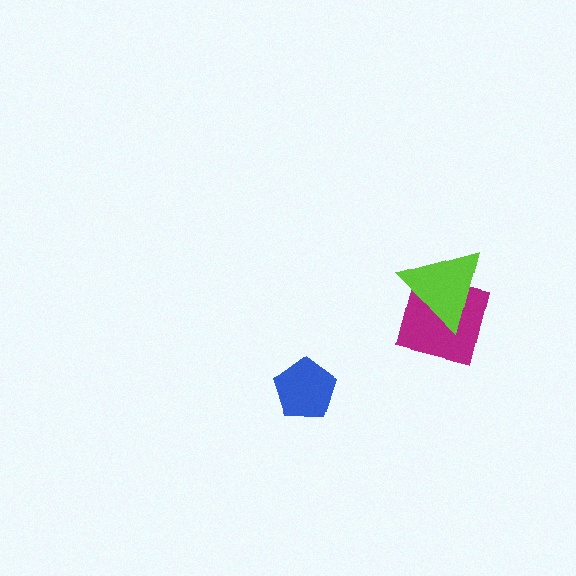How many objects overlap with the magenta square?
1 object overlaps with the magenta square.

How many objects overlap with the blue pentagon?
0 objects overlap with the blue pentagon.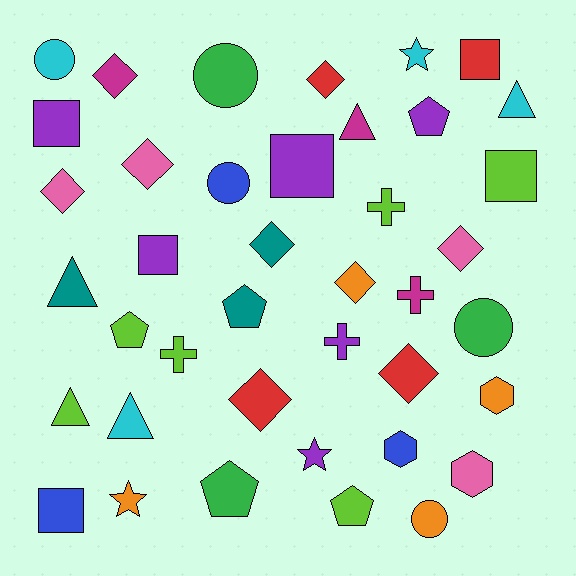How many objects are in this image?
There are 40 objects.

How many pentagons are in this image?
There are 5 pentagons.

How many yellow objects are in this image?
There are no yellow objects.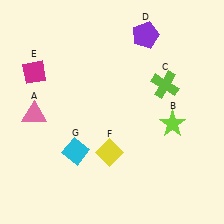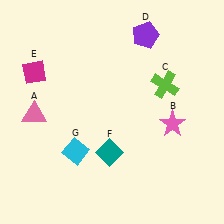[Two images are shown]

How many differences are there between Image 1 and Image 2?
There are 2 differences between the two images.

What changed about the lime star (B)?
In Image 1, B is lime. In Image 2, it changed to pink.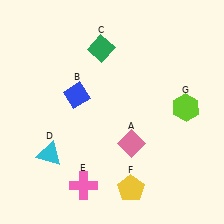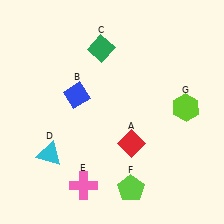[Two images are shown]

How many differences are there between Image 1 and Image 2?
There are 2 differences between the two images.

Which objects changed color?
A changed from pink to red. F changed from yellow to lime.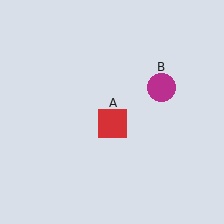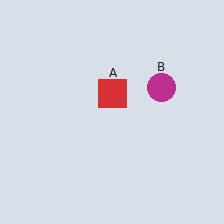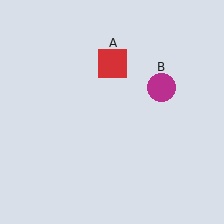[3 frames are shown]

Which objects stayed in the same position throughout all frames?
Magenta circle (object B) remained stationary.